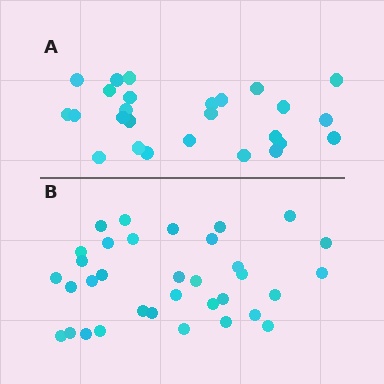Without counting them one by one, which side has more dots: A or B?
Region B (the bottom region) has more dots.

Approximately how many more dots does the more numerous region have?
Region B has roughly 8 or so more dots than region A.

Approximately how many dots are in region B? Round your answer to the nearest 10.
About 30 dots. (The exact count is 34, which rounds to 30.)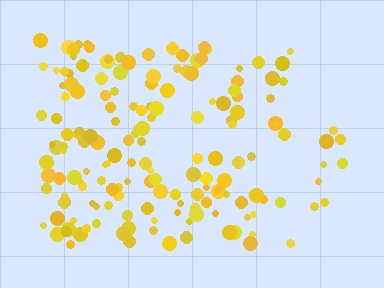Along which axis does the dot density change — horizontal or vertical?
Horizontal.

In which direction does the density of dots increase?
From right to left, with the left side densest.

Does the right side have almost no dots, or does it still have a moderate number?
Still a moderate number, just noticeably fewer than the left.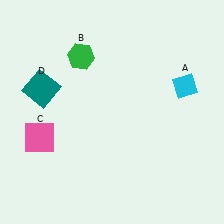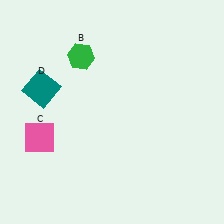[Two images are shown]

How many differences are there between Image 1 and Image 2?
There is 1 difference between the two images.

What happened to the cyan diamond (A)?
The cyan diamond (A) was removed in Image 2. It was in the top-right area of Image 1.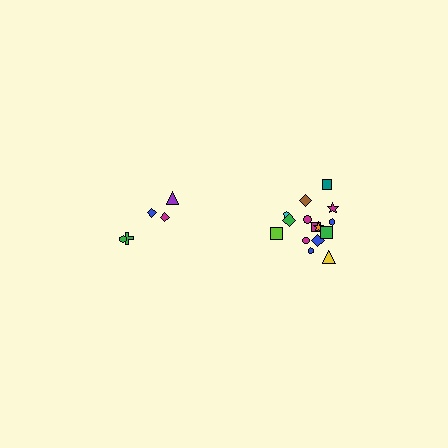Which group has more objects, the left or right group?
The right group.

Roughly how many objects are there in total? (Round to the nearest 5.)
Roughly 20 objects in total.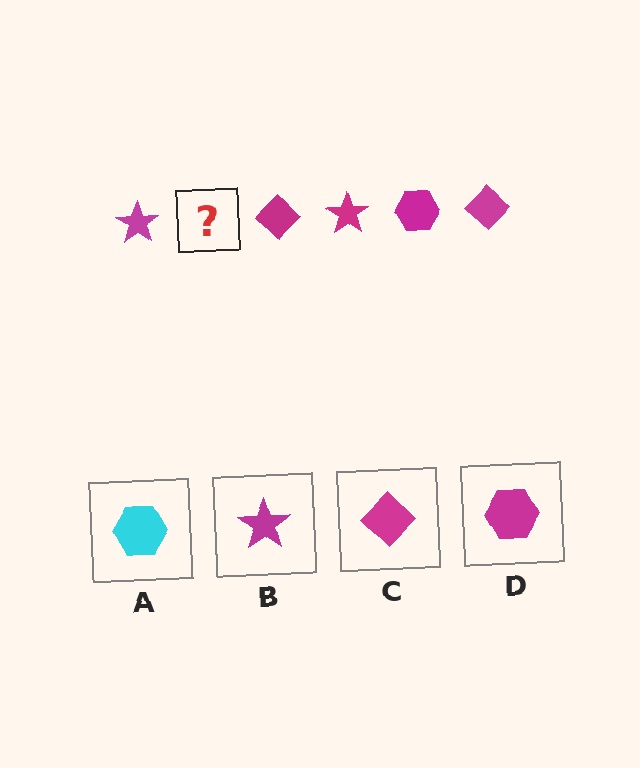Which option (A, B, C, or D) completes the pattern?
D.